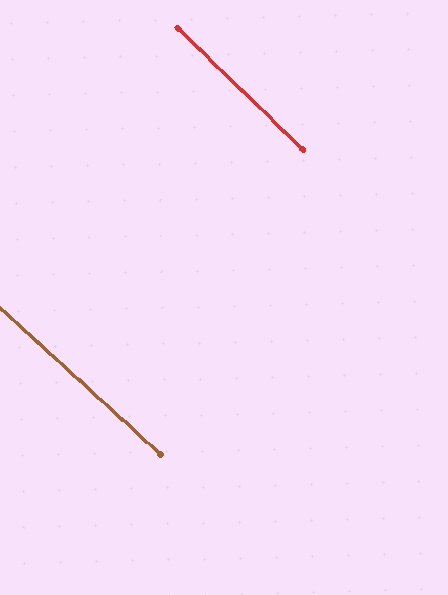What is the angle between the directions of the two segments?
Approximately 2 degrees.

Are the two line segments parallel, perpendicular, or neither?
Parallel — their directions differ by only 1.9°.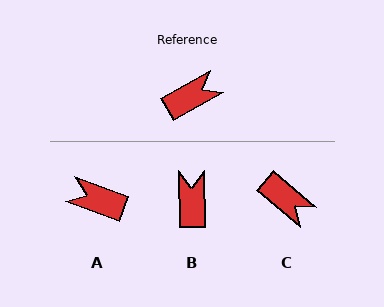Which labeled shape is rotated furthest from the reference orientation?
A, about 131 degrees away.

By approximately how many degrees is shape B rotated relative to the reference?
Approximately 61 degrees counter-clockwise.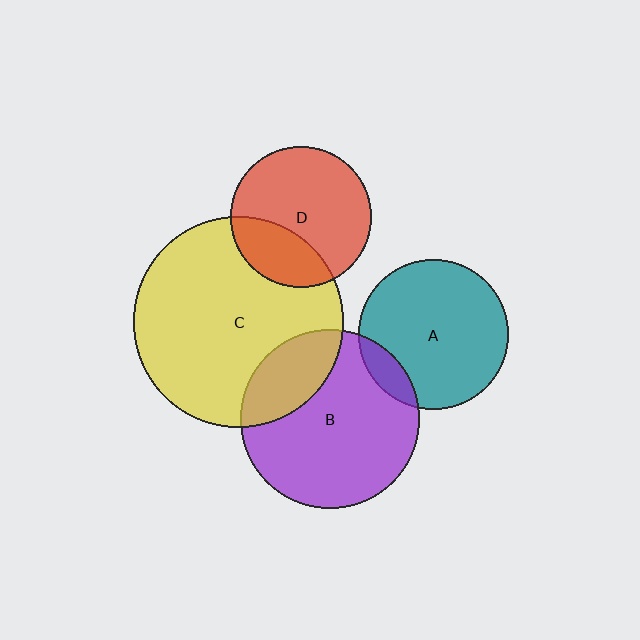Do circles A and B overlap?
Yes.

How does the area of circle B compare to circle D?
Approximately 1.6 times.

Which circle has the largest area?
Circle C (yellow).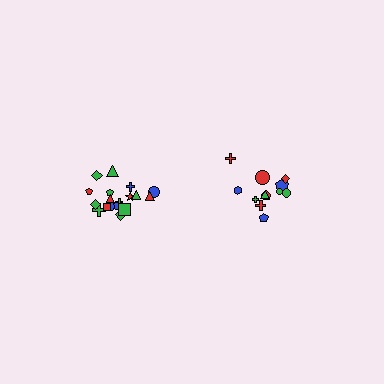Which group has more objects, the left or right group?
The left group.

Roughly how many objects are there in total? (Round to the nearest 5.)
Roughly 30 objects in total.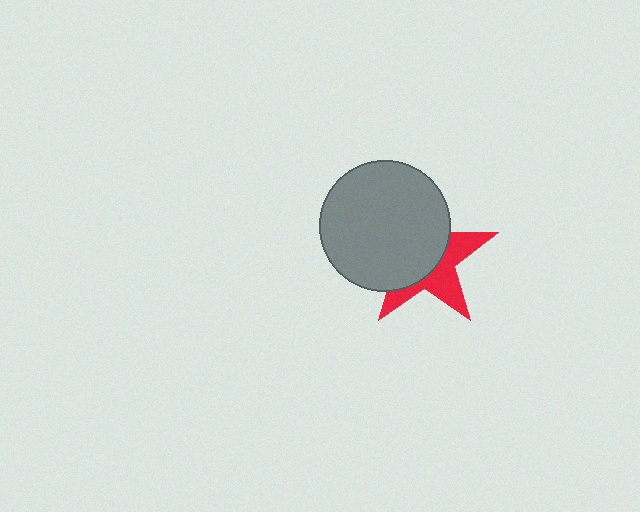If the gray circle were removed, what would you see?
You would see the complete red star.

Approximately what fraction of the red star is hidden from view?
Roughly 59% of the red star is hidden behind the gray circle.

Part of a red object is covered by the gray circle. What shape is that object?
It is a star.